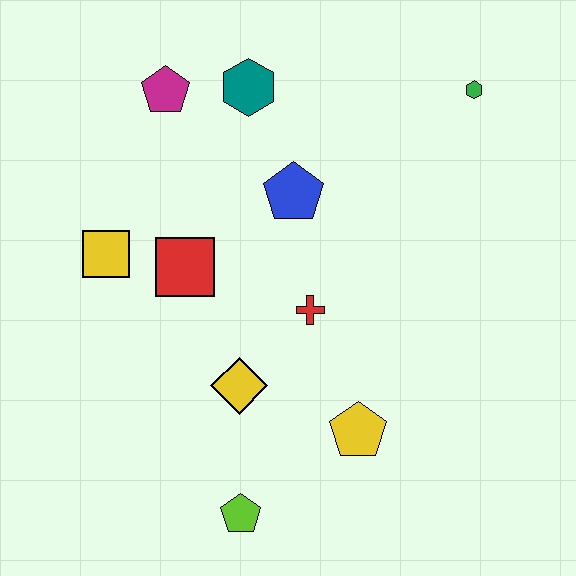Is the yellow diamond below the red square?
Yes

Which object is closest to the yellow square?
The red square is closest to the yellow square.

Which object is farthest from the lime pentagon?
The green hexagon is farthest from the lime pentagon.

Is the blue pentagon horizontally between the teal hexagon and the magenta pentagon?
No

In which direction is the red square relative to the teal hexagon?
The red square is below the teal hexagon.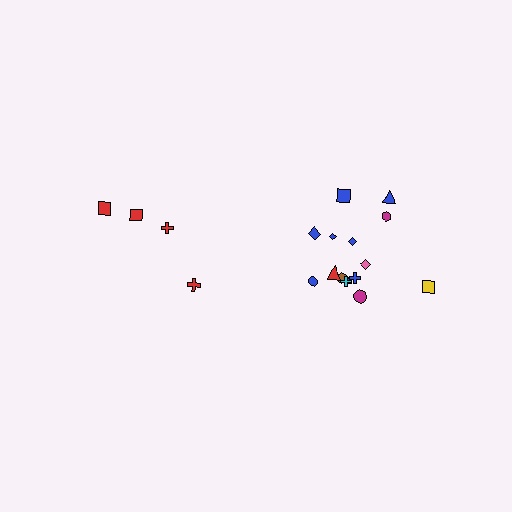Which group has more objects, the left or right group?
The right group.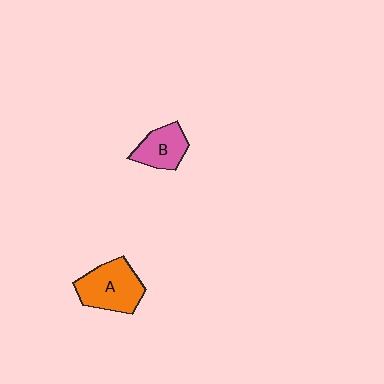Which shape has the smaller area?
Shape B (pink).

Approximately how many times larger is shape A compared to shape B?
Approximately 1.5 times.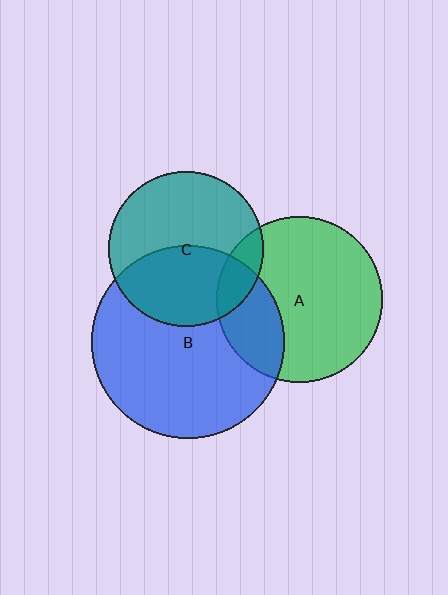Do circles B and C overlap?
Yes.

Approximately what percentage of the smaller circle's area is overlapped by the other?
Approximately 45%.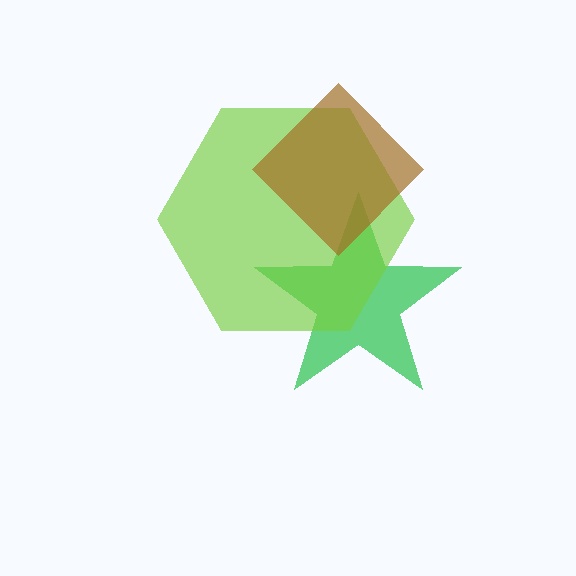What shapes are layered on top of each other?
The layered shapes are: a green star, a lime hexagon, a brown diamond.